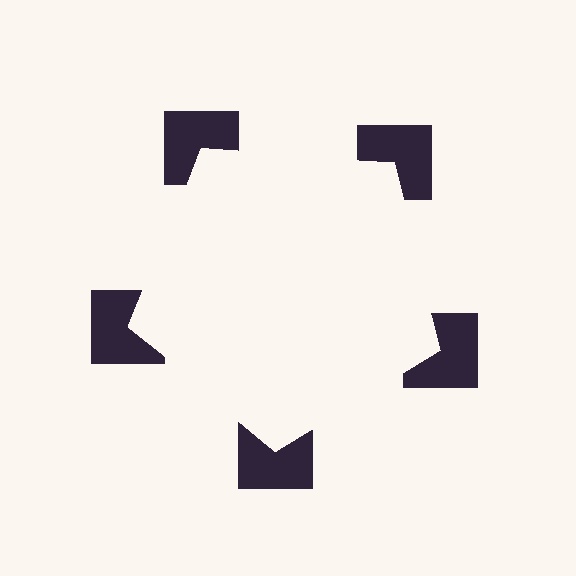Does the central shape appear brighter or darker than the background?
It typically appears slightly brighter than the background, even though no actual brightness change is drawn.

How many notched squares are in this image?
There are 5 — one at each vertex of the illusory pentagon.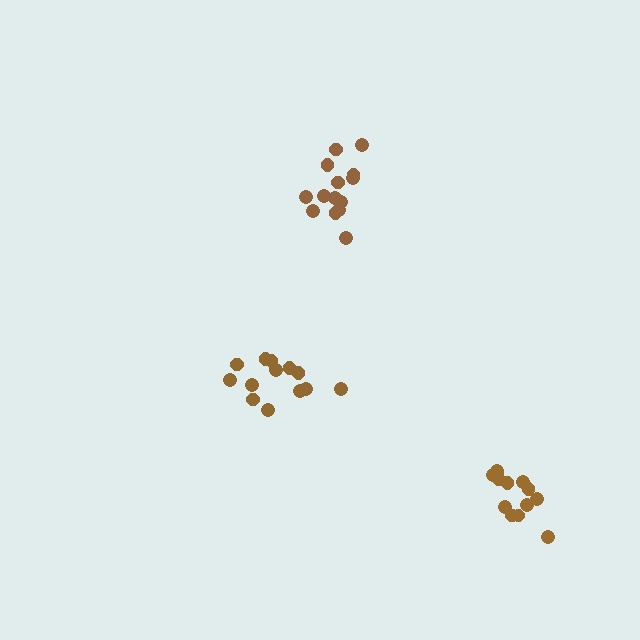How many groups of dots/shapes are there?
There are 3 groups.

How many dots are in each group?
Group 1: 13 dots, Group 2: 14 dots, Group 3: 13 dots (40 total).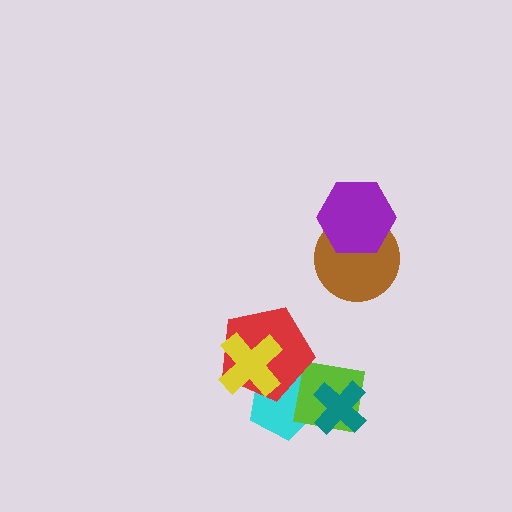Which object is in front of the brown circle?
The purple hexagon is in front of the brown circle.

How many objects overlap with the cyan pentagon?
4 objects overlap with the cyan pentagon.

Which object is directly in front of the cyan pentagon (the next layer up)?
The lime square is directly in front of the cyan pentagon.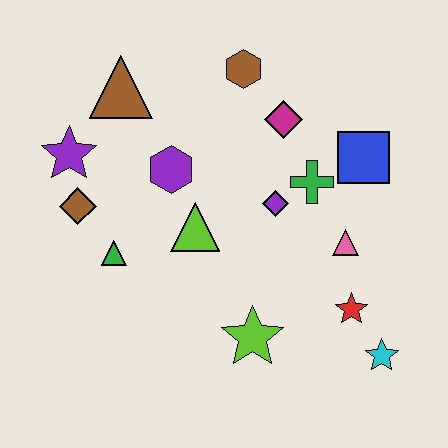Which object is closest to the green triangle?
The brown diamond is closest to the green triangle.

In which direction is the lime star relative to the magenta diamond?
The lime star is below the magenta diamond.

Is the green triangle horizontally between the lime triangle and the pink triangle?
No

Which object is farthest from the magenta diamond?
The cyan star is farthest from the magenta diamond.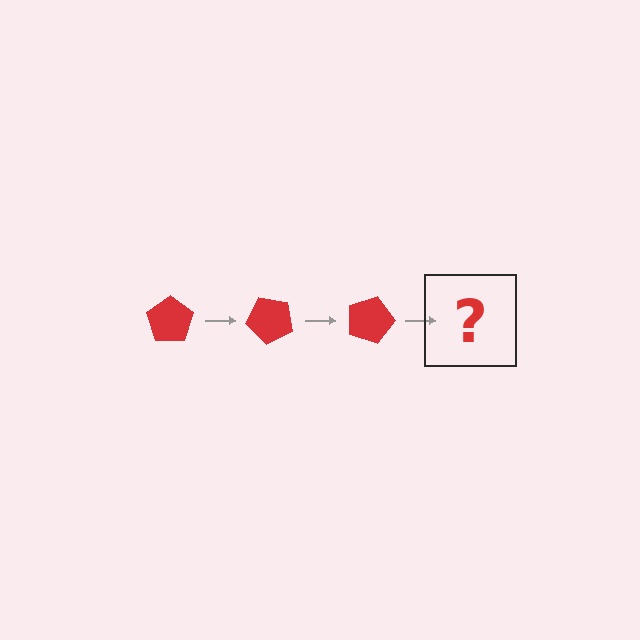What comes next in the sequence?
The next element should be a red pentagon rotated 135 degrees.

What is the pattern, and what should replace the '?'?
The pattern is that the pentagon rotates 45 degrees each step. The '?' should be a red pentagon rotated 135 degrees.